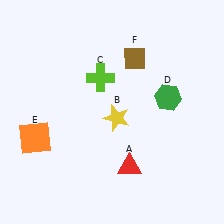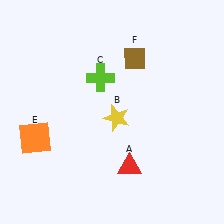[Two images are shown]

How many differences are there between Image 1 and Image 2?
There is 1 difference between the two images.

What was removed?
The green hexagon (D) was removed in Image 2.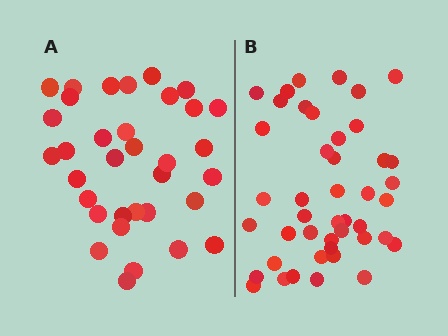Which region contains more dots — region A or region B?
Region B (the right region) has more dots.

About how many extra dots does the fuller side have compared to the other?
Region B has roughly 10 or so more dots than region A.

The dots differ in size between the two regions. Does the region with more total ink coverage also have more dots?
No. Region A has more total ink coverage because its dots are larger, but region B actually contains more individual dots. Total area can be misleading — the number of items is what matters here.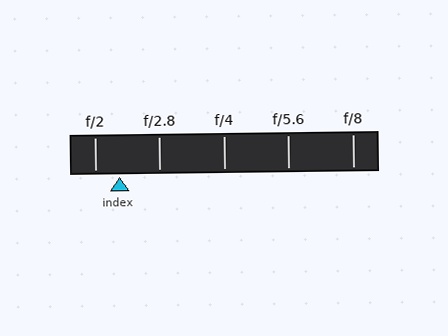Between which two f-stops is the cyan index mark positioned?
The index mark is between f/2 and f/2.8.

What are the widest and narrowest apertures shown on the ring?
The widest aperture shown is f/2 and the narrowest is f/8.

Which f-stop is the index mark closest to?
The index mark is closest to f/2.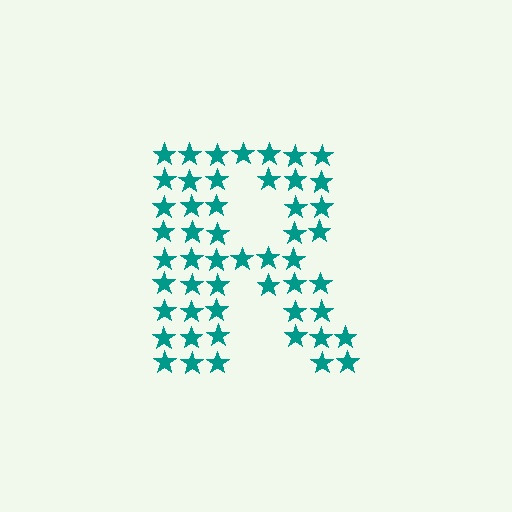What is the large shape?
The large shape is the letter R.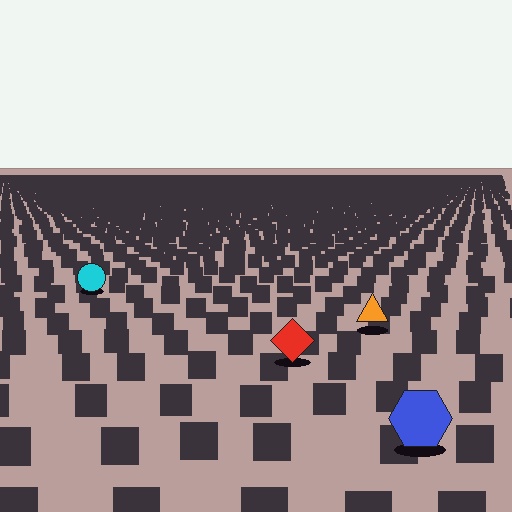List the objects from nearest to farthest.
From nearest to farthest: the blue hexagon, the red diamond, the orange triangle, the cyan circle.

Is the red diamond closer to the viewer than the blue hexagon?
No. The blue hexagon is closer — you can tell from the texture gradient: the ground texture is coarser near it.